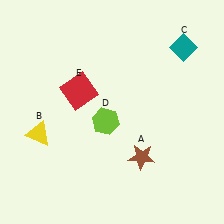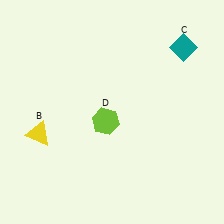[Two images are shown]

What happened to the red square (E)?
The red square (E) was removed in Image 2. It was in the top-left area of Image 1.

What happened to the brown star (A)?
The brown star (A) was removed in Image 2. It was in the bottom-right area of Image 1.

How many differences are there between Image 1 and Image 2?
There are 2 differences between the two images.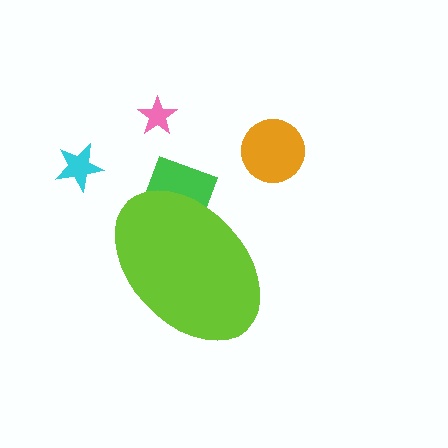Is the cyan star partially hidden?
No, the cyan star is fully visible.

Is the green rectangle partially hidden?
Yes, the green rectangle is partially hidden behind the lime ellipse.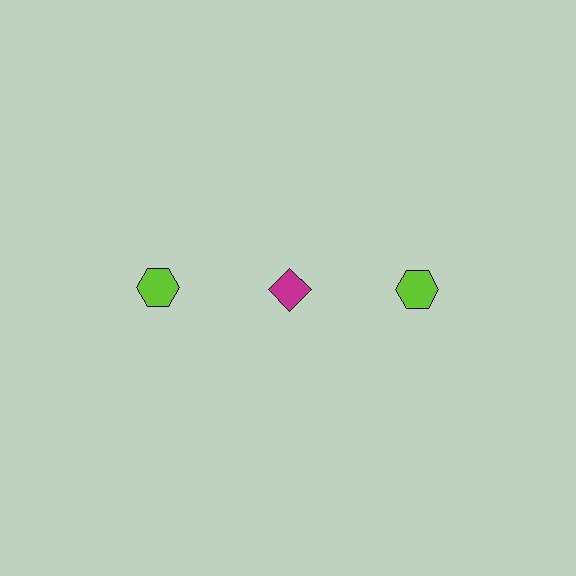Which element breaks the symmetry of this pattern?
The magenta diamond in the top row, second from left column breaks the symmetry. All other shapes are lime hexagons.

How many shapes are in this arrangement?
There are 3 shapes arranged in a grid pattern.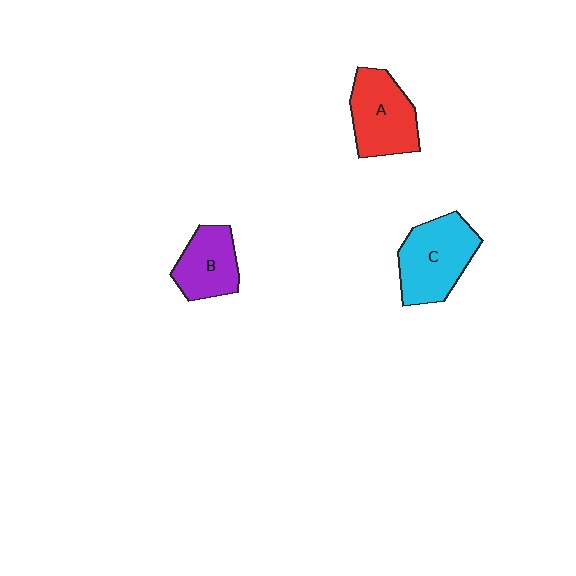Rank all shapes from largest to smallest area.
From largest to smallest: C (cyan), A (red), B (purple).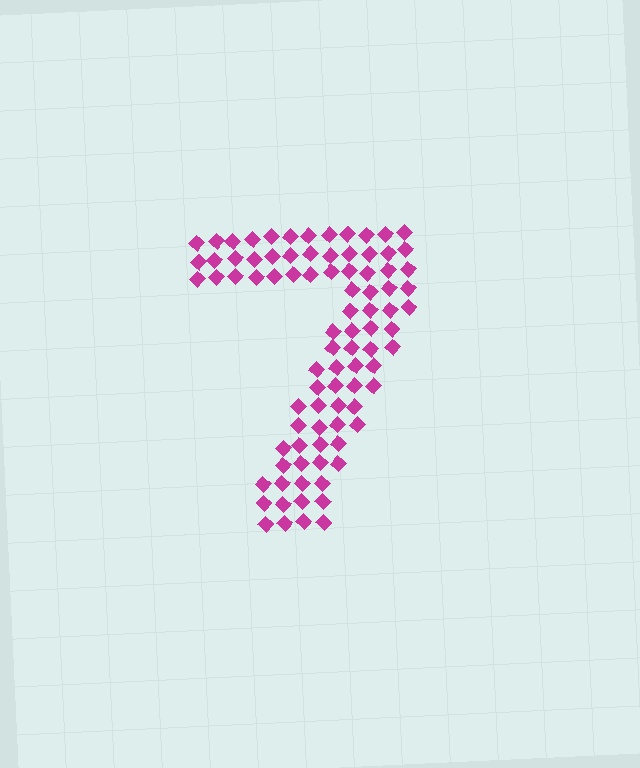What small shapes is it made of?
It is made of small diamonds.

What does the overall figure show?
The overall figure shows the digit 7.